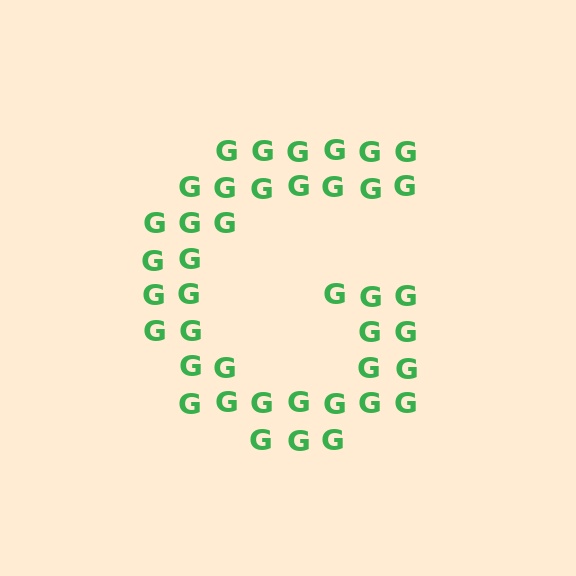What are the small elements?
The small elements are letter G's.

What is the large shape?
The large shape is the letter G.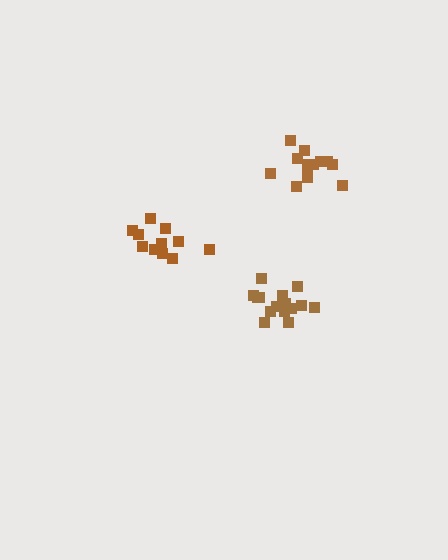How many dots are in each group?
Group 1: 13 dots, Group 2: 11 dots, Group 3: 15 dots (39 total).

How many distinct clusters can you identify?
There are 3 distinct clusters.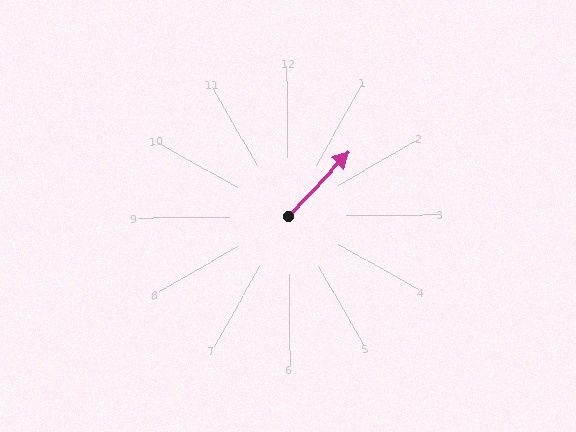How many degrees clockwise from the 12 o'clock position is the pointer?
Approximately 44 degrees.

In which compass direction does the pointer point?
Northeast.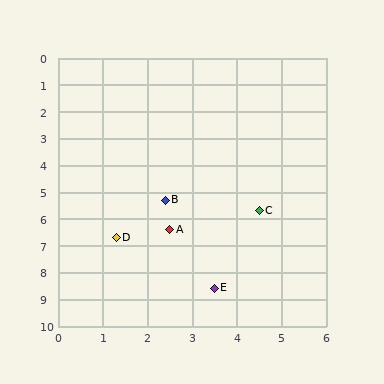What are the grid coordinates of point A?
Point A is at approximately (2.5, 6.4).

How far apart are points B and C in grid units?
Points B and C are about 2.1 grid units apart.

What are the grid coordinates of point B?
Point B is at approximately (2.4, 5.3).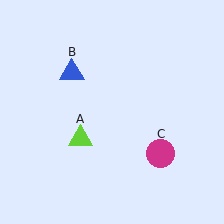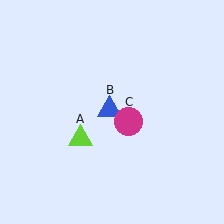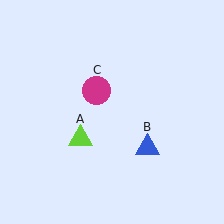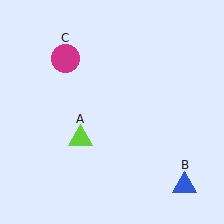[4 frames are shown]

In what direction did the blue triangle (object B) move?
The blue triangle (object B) moved down and to the right.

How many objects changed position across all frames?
2 objects changed position: blue triangle (object B), magenta circle (object C).